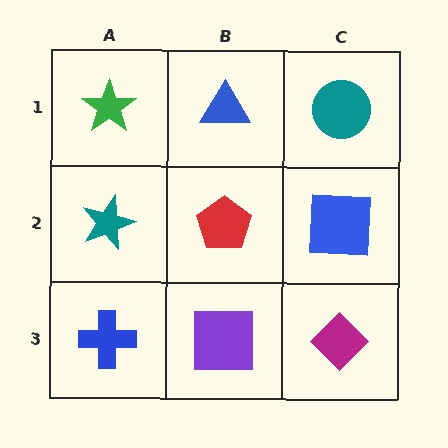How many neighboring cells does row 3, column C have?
2.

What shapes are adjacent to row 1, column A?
A teal star (row 2, column A), a blue triangle (row 1, column B).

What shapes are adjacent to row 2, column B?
A blue triangle (row 1, column B), a purple square (row 3, column B), a teal star (row 2, column A), a blue square (row 2, column C).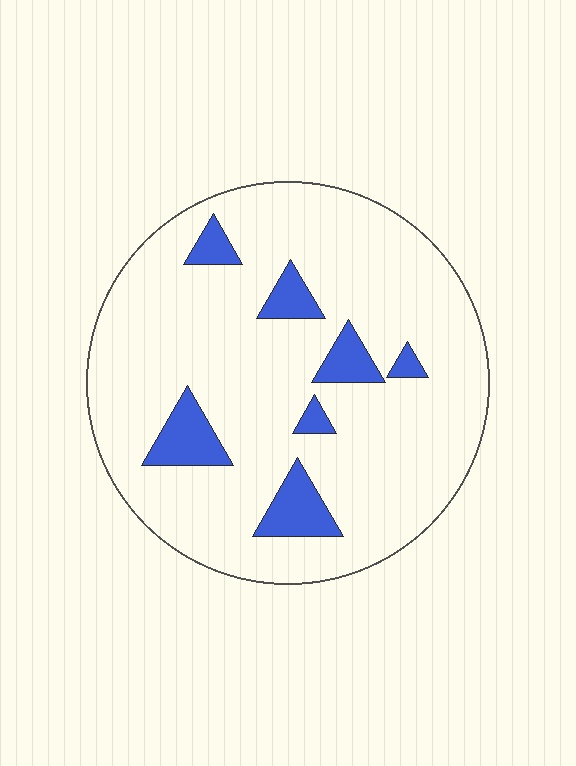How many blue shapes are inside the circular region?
7.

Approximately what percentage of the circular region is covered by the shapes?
Approximately 10%.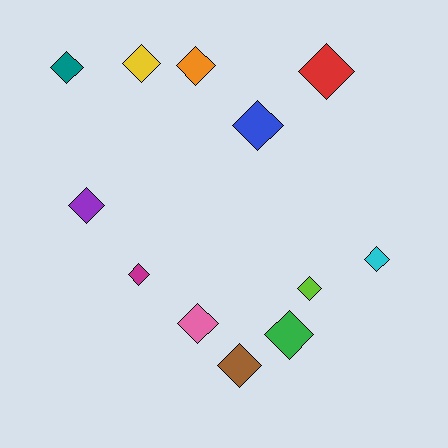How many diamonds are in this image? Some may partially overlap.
There are 12 diamonds.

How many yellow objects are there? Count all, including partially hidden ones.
There is 1 yellow object.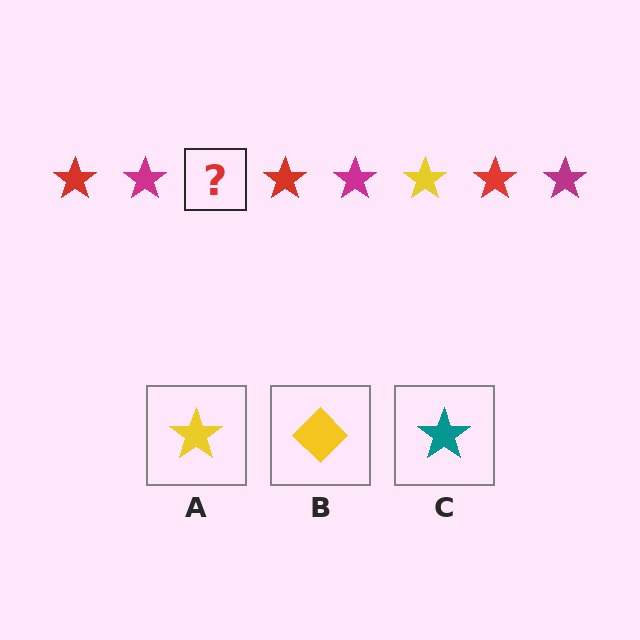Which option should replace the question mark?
Option A.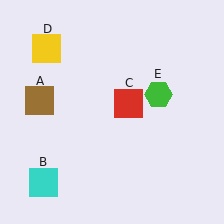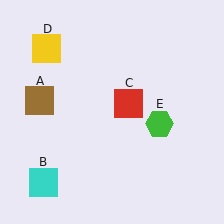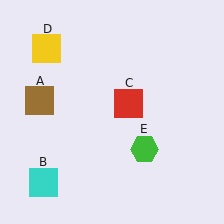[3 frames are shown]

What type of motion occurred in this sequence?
The green hexagon (object E) rotated clockwise around the center of the scene.